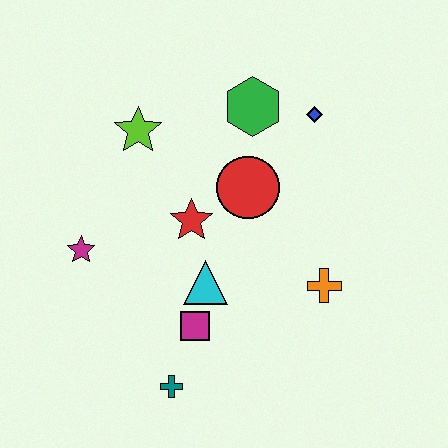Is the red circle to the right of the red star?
Yes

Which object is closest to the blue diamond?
The green hexagon is closest to the blue diamond.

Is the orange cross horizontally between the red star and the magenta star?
No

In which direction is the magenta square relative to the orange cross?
The magenta square is to the left of the orange cross.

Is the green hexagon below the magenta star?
No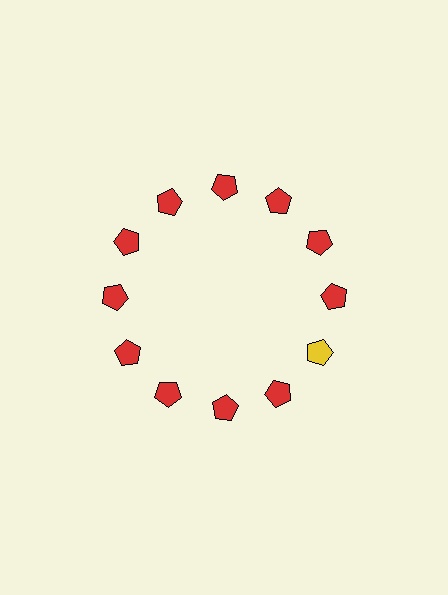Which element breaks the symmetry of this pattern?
The yellow pentagon at roughly the 4 o'clock position breaks the symmetry. All other shapes are red pentagons.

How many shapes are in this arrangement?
There are 12 shapes arranged in a ring pattern.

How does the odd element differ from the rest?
It has a different color: yellow instead of red.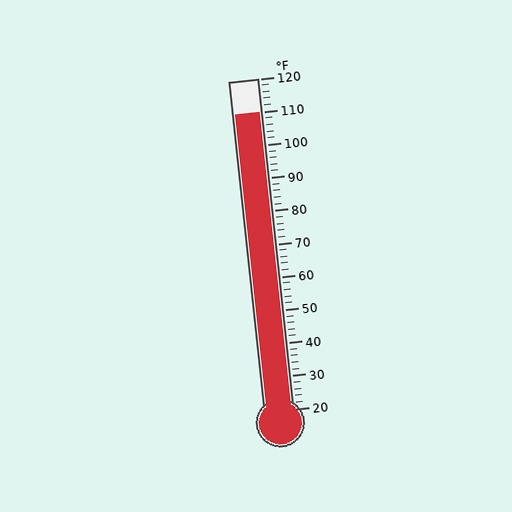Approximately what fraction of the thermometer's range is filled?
The thermometer is filled to approximately 90% of its range.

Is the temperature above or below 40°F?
The temperature is above 40°F.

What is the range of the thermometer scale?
The thermometer scale ranges from 20°F to 120°F.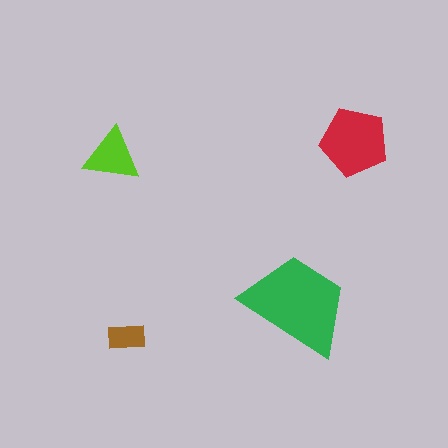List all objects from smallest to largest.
The brown rectangle, the lime triangle, the red pentagon, the green trapezoid.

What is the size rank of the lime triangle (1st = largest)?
3rd.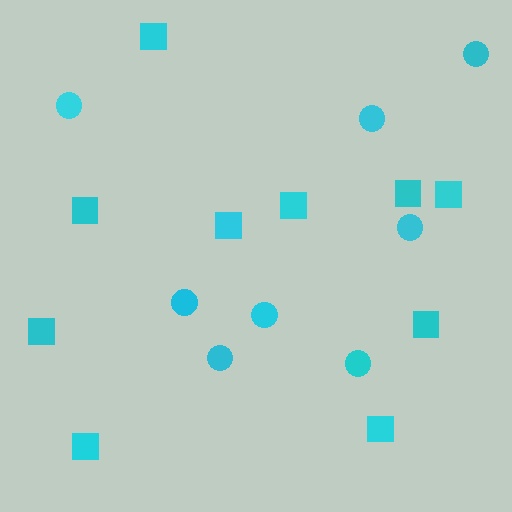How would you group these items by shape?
There are 2 groups: one group of squares (10) and one group of circles (8).